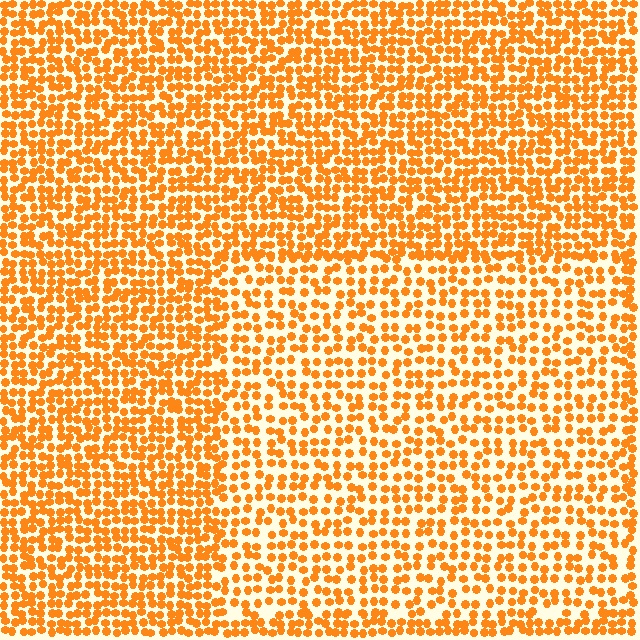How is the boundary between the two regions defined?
The boundary is defined by a change in element density (approximately 1.5x ratio). All elements are the same color, size, and shape.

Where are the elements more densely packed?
The elements are more densely packed outside the rectangle boundary.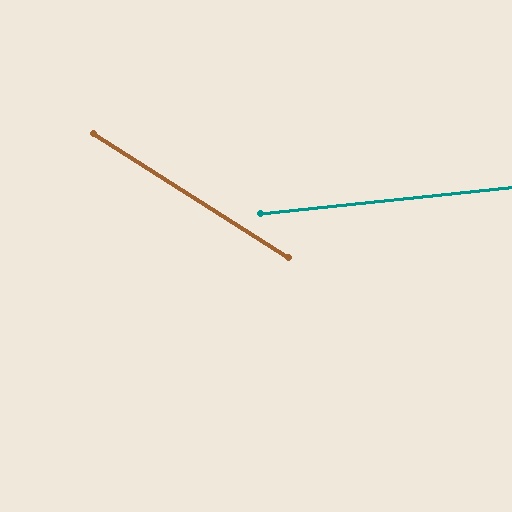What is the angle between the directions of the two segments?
Approximately 38 degrees.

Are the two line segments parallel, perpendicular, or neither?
Neither parallel nor perpendicular — they differ by about 38°.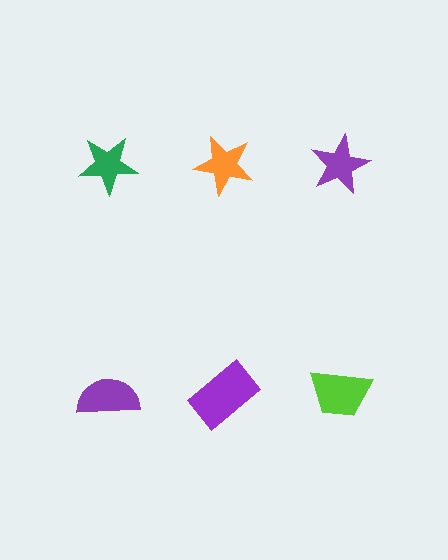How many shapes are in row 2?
3 shapes.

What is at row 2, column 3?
A lime trapezoid.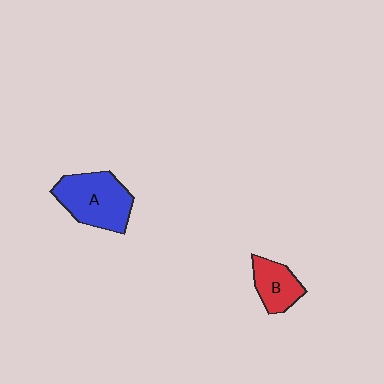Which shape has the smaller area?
Shape B (red).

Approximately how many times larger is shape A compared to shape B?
Approximately 1.7 times.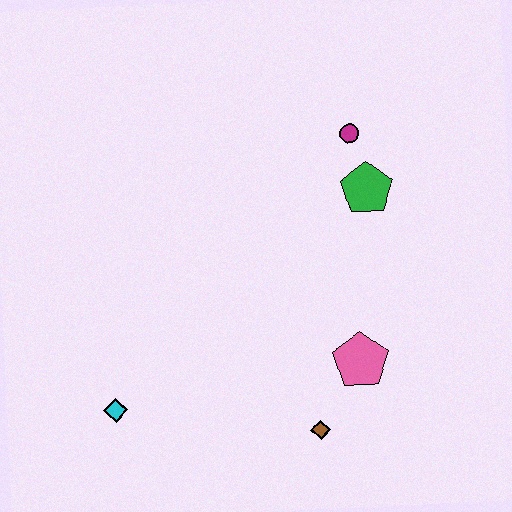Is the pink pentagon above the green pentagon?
No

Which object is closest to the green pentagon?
The magenta circle is closest to the green pentagon.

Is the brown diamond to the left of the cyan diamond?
No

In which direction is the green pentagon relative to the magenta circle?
The green pentagon is below the magenta circle.